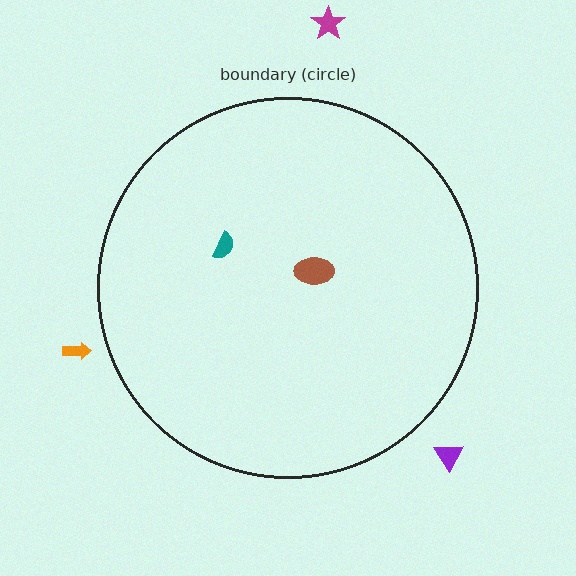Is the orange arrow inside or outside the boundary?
Outside.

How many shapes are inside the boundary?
2 inside, 3 outside.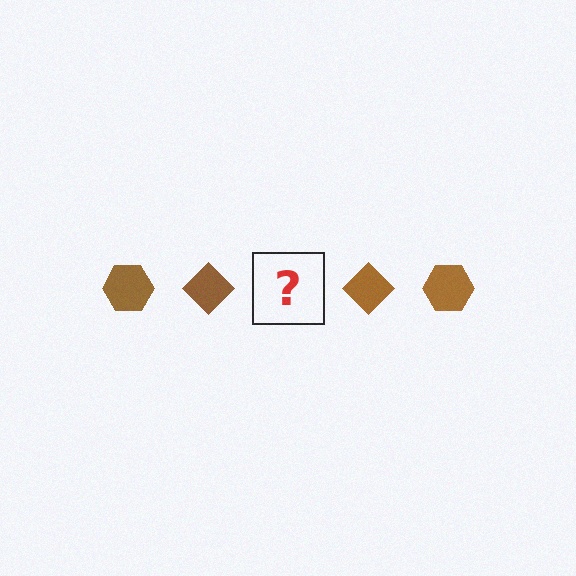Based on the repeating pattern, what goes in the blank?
The blank should be a brown hexagon.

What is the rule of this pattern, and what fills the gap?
The rule is that the pattern cycles through hexagon, diamond shapes in brown. The gap should be filled with a brown hexagon.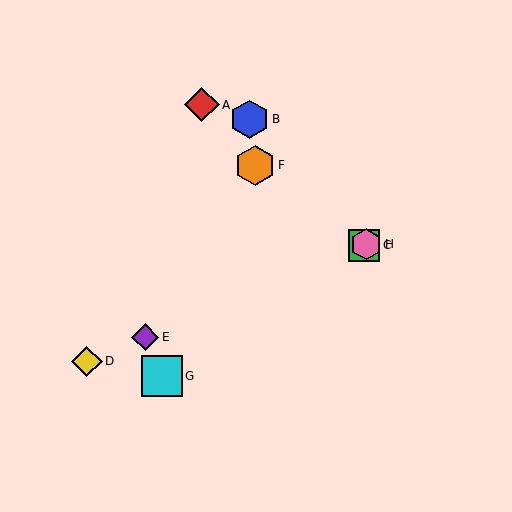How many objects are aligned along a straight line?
4 objects (C, D, E, H) are aligned along a straight line.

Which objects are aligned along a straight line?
Objects C, D, E, H are aligned along a straight line.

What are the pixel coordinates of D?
Object D is at (87, 361).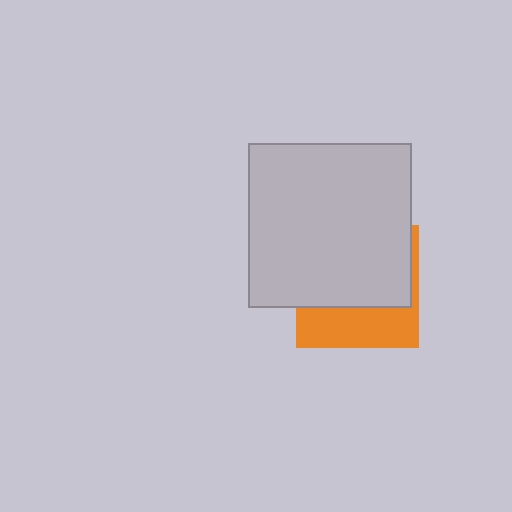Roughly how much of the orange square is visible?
A small part of it is visible (roughly 37%).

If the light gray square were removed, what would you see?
You would see the complete orange square.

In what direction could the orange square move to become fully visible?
The orange square could move down. That would shift it out from behind the light gray square entirely.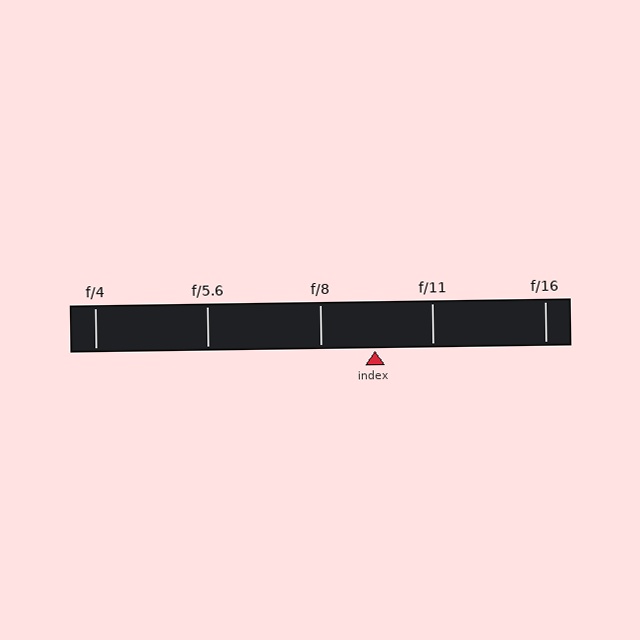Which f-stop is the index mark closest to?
The index mark is closest to f/8.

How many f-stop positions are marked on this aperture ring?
There are 5 f-stop positions marked.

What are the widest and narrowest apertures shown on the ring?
The widest aperture shown is f/4 and the narrowest is f/16.